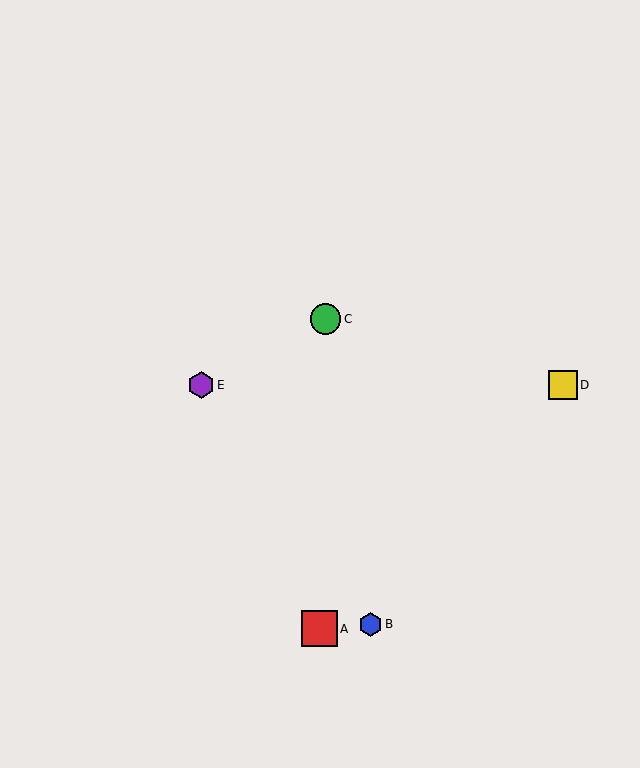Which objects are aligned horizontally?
Objects D, E are aligned horizontally.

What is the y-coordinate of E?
Object E is at y≈385.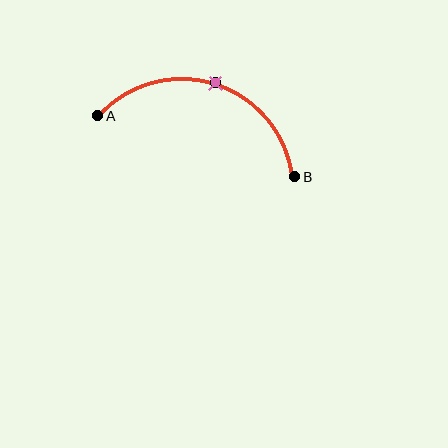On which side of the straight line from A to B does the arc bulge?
The arc bulges above the straight line connecting A and B.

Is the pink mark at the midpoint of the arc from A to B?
Yes. The pink mark lies on the arc at equal arc-length from both A and B — it is the arc midpoint.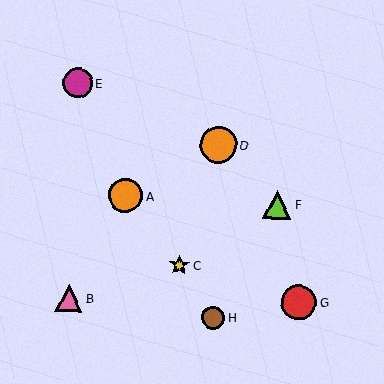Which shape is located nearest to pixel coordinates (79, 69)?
The magenta circle (labeled E) at (78, 83) is nearest to that location.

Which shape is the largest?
The orange circle (labeled D) is the largest.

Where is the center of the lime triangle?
The center of the lime triangle is at (277, 205).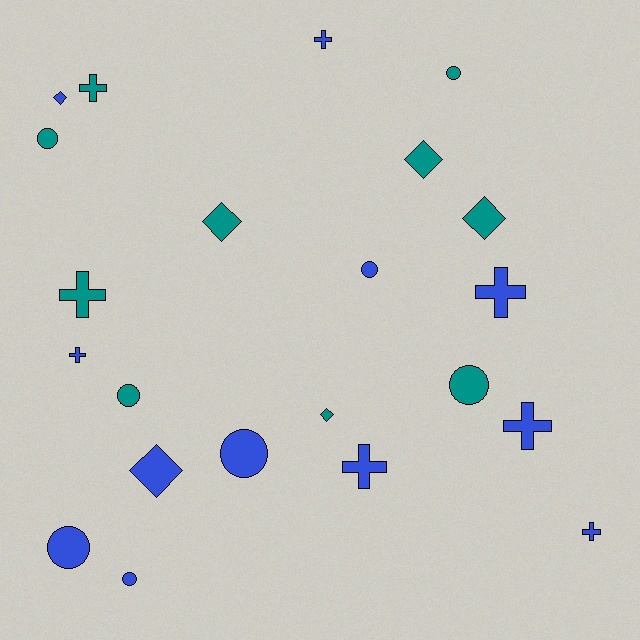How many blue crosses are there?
There are 6 blue crosses.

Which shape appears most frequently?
Cross, with 8 objects.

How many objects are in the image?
There are 22 objects.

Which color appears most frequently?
Blue, with 12 objects.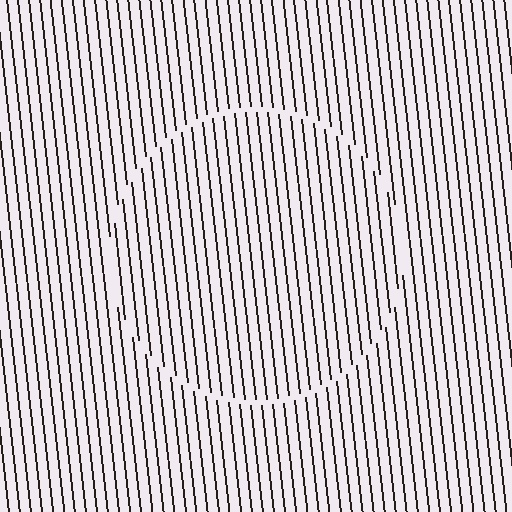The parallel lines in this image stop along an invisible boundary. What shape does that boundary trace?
An illusory circle. The interior of the shape contains the same grating, shifted by half a period — the contour is defined by the phase discontinuity where line-ends from the inner and outer gratings abut.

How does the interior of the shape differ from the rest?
The interior of the shape contains the same grating, shifted by half a period — the contour is defined by the phase discontinuity where line-ends from the inner and outer gratings abut.